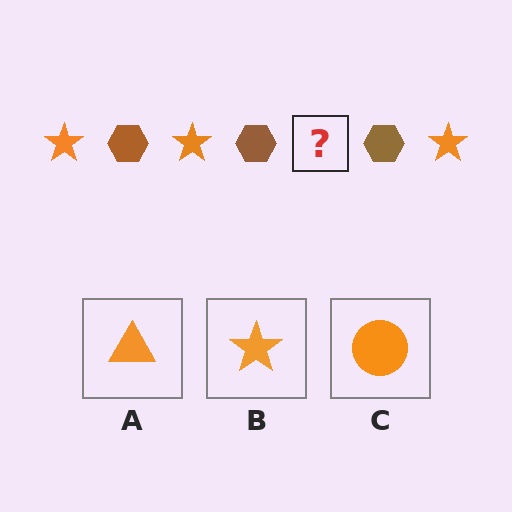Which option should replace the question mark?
Option B.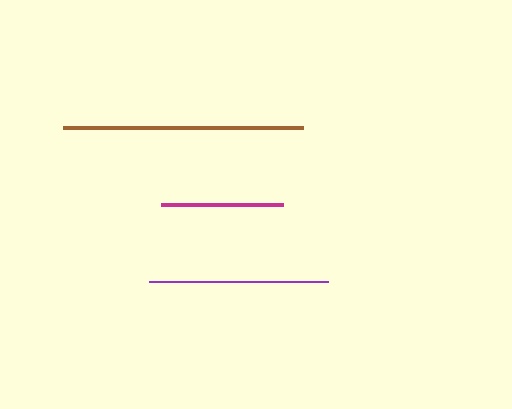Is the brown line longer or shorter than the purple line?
The brown line is longer than the purple line.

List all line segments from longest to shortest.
From longest to shortest: brown, purple, magenta.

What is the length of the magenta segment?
The magenta segment is approximately 122 pixels long.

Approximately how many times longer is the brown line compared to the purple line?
The brown line is approximately 1.3 times the length of the purple line.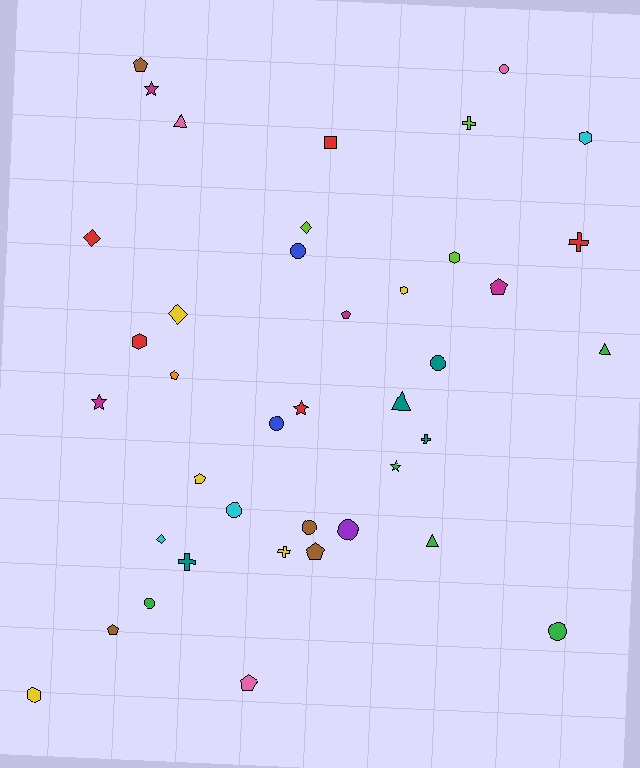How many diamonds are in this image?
There are 4 diamonds.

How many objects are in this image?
There are 40 objects.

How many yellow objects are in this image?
There are 5 yellow objects.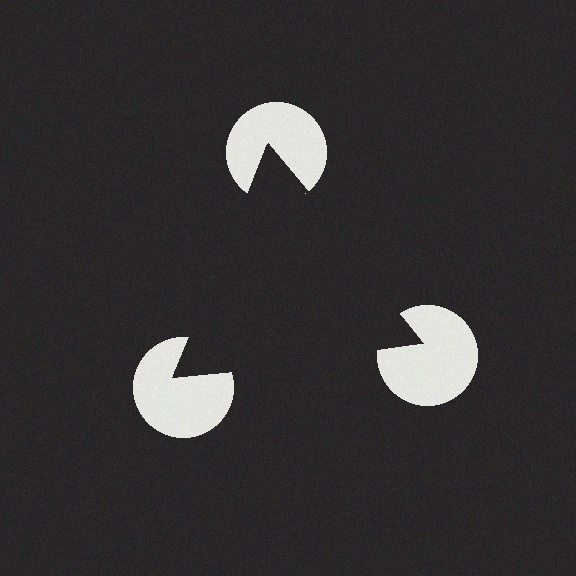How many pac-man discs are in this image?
There are 3 — one at each vertex of the illusory triangle.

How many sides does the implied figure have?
3 sides.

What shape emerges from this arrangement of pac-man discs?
An illusory triangle — its edges are inferred from the aligned wedge cuts in the pac-man discs, not physically drawn.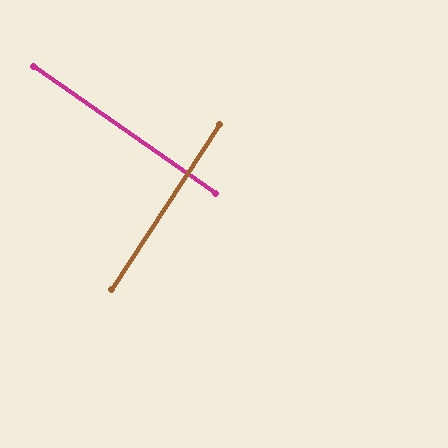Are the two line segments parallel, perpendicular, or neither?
Perpendicular — they meet at approximately 88°.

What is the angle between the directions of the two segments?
Approximately 88 degrees.